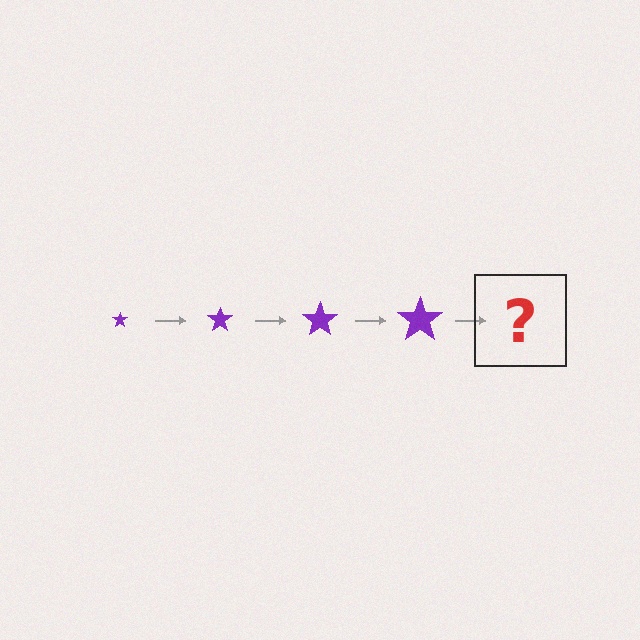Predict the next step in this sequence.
The next step is a purple star, larger than the previous one.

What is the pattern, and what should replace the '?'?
The pattern is that the star gets progressively larger each step. The '?' should be a purple star, larger than the previous one.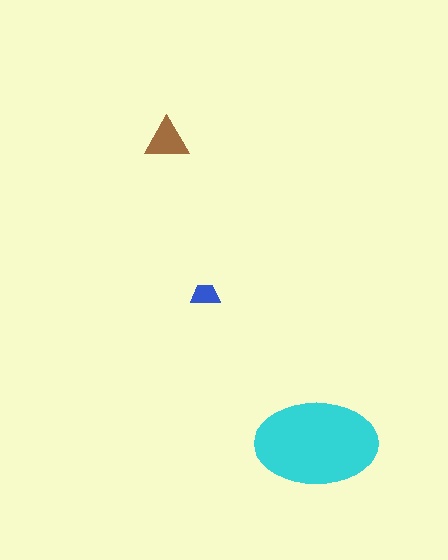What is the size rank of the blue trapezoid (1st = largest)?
3rd.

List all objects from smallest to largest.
The blue trapezoid, the brown triangle, the cyan ellipse.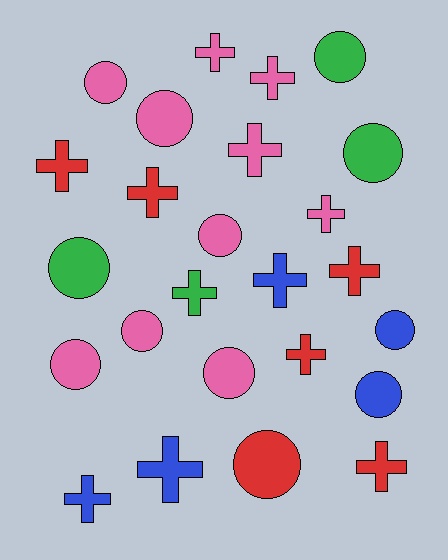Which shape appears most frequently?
Cross, with 13 objects.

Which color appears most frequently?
Pink, with 10 objects.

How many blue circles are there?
There are 2 blue circles.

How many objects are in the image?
There are 25 objects.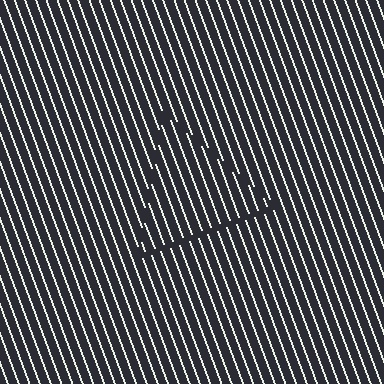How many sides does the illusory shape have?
3 sides — the line-ends trace a triangle.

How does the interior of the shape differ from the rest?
The interior of the shape contains the same grating, shifted by half a period — the contour is defined by the phase discontinuity where line-ends from the inner and outer gratings abut.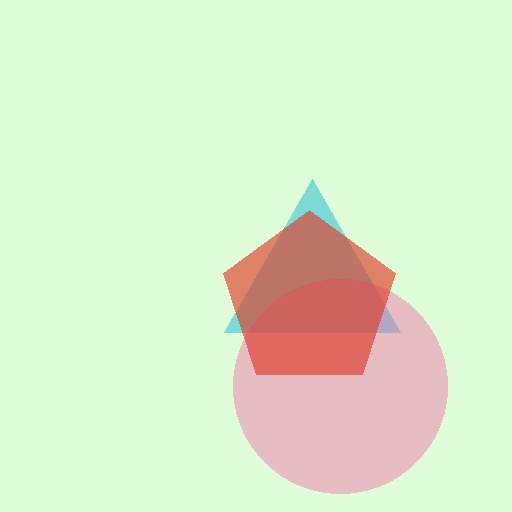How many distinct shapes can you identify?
There are 3 distinct shapes: a cyan triangle, a pink circle, a red pentagon.